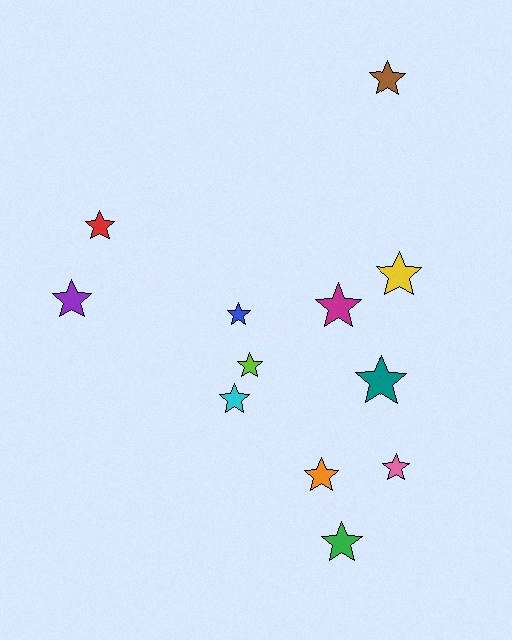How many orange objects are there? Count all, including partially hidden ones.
There is 1 orange object.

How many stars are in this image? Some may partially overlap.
There are 12 stars.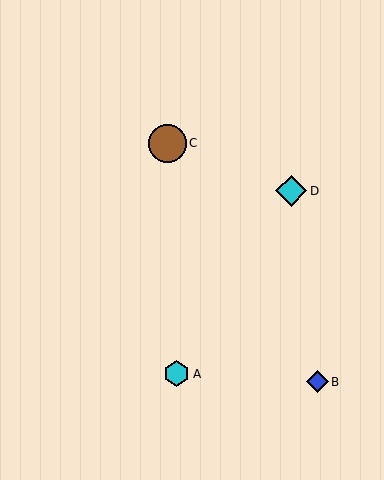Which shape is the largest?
The brown circle (labeled C) is the largest.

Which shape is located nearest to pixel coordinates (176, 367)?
The cyan hexagon (labeled A) at (177, 374) is nearest to that location.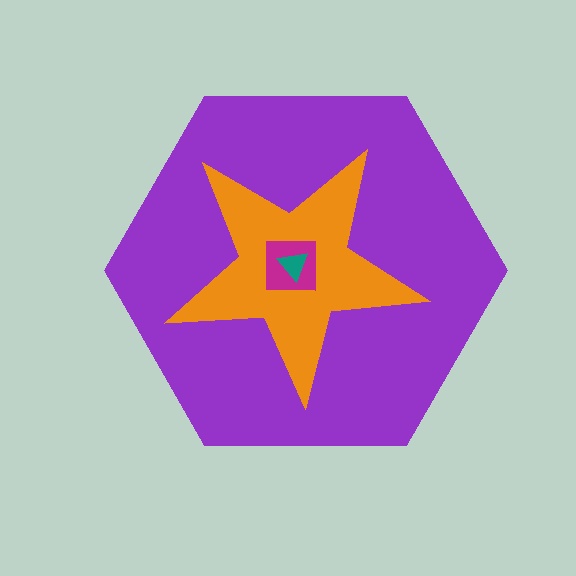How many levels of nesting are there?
4.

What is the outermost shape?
The purple hexagon.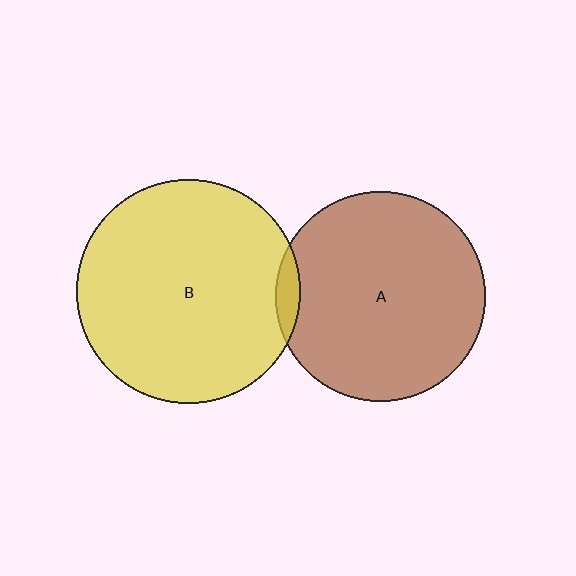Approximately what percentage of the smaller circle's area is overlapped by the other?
Approximately 5%.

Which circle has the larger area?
Circle B (yellow).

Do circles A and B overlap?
Yes.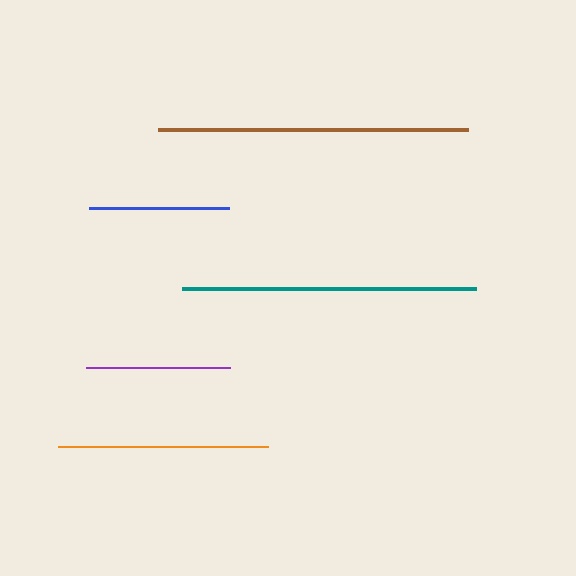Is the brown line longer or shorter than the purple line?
The brown line is longer than the purple line.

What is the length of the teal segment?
The teal segment is approximately 294 pixels long.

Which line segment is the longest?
The brown line is the longest at approximately 310 pixels.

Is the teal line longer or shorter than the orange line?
The teal line is longer than the orange line.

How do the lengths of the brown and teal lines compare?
The brown and teal lines are approximately the same length.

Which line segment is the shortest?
The blue line is the shortest at approximately 141 pixels.